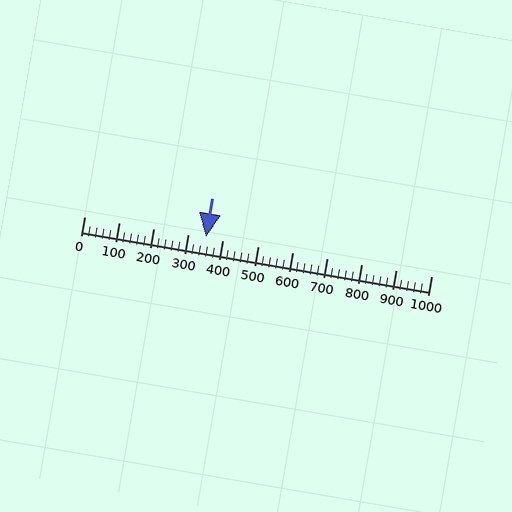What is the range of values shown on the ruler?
The ruler shows values from 0 to 1000.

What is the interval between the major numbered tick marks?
The major tick marks are spaced 100 units apart.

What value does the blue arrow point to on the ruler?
The blue arrow points to approximately 350.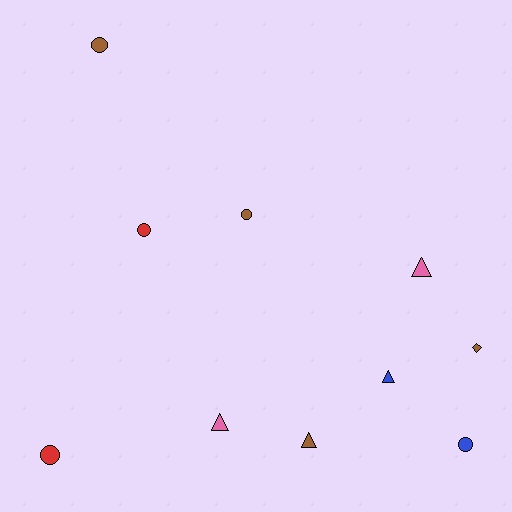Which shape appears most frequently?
Circle, with 5 objects.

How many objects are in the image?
There are 10 objects.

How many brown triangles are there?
There is 1 brown triangle.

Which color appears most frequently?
Brown, with 4 objects.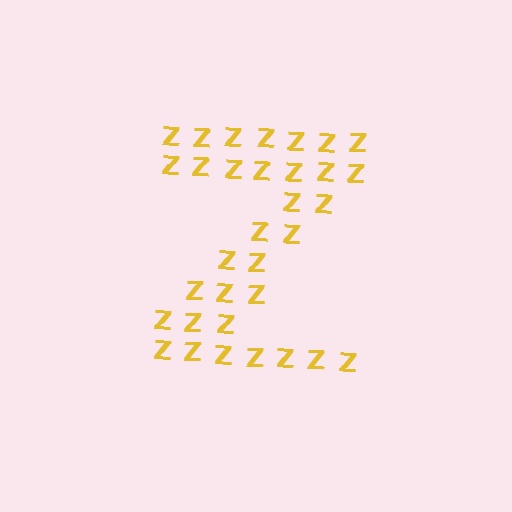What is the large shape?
The large shape is the letter Z.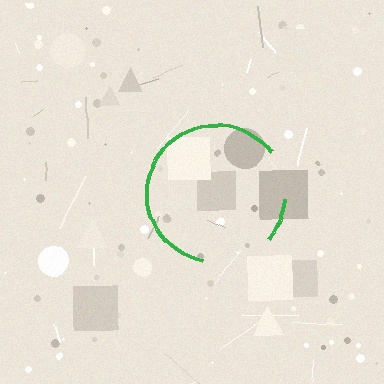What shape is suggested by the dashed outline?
The dashed outline suggests a circle.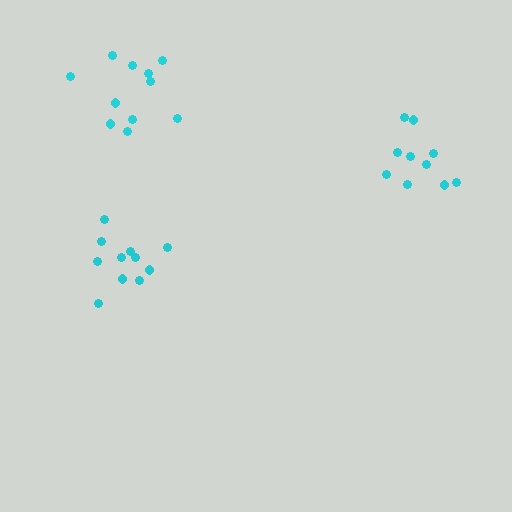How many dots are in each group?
Group 1: 11 dots, Group 2: 10 dots, Group 3: 11 dots (32 total).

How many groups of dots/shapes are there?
There are 3 groups.